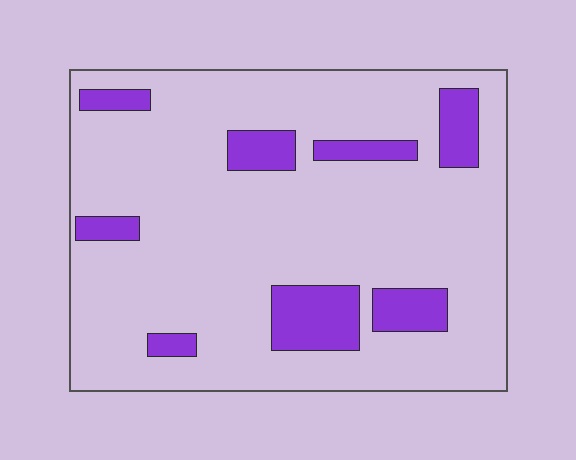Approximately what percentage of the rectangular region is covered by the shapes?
Approximately 15%.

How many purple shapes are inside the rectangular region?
8.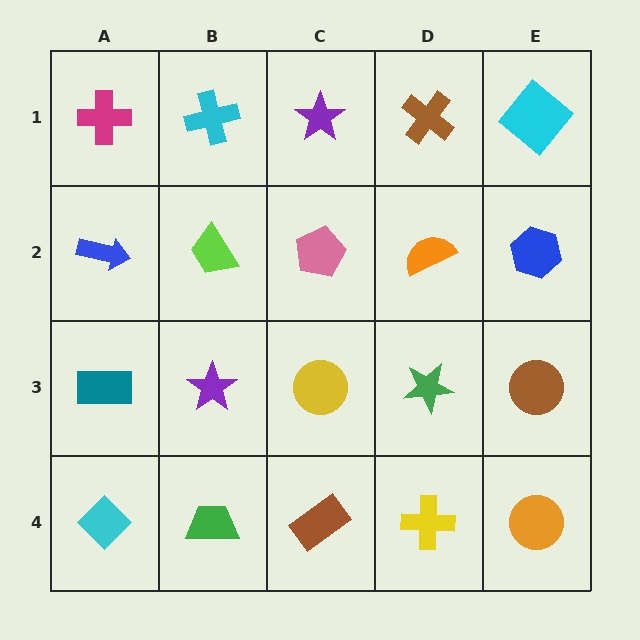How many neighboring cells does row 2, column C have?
4.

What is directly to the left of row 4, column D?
A brown rectangle.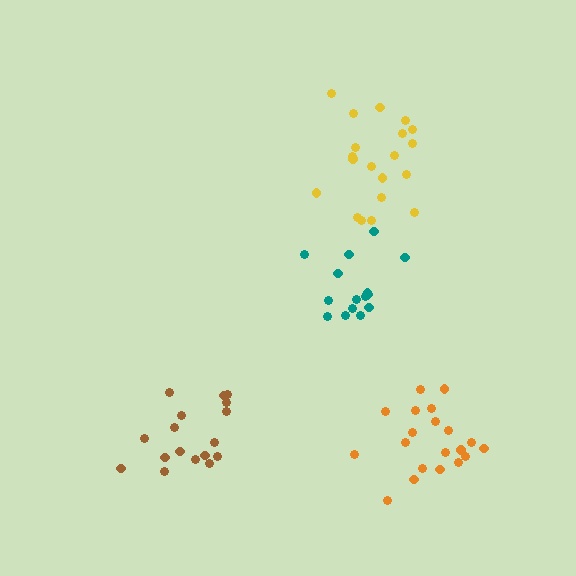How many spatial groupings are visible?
There are 4 spatial groupings.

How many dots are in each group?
Group 1: 17 dots, Group 2: 20 dots, Group 3: 15 dots, Group 4: 20 dots (72 total).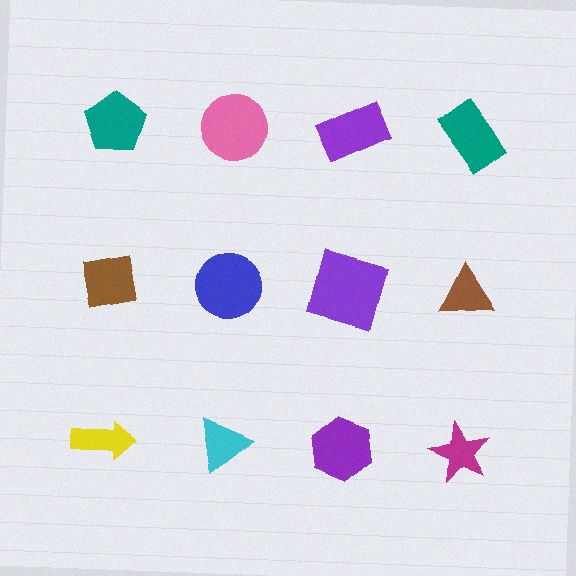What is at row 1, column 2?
A pink circle.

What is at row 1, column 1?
A teal pentagon.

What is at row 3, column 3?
A purple hexagon.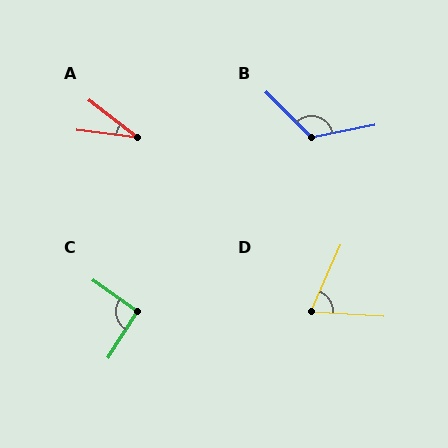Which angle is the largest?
B, at approximately 124 degrees.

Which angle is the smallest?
A, at approximately 31 degrees.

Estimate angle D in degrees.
Approximately 69 degrees.